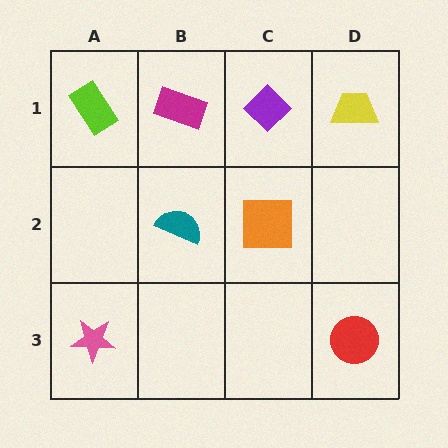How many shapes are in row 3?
2 shapes.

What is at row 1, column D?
A yellow trapezoid.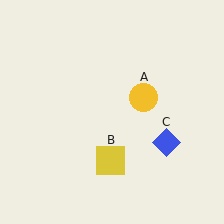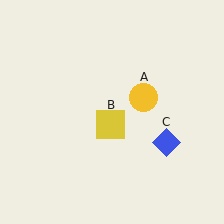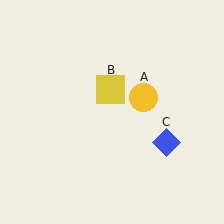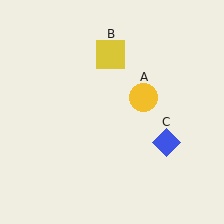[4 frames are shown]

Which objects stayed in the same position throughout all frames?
Yellow circle (object A) and blue diamond (object C) remained stationary.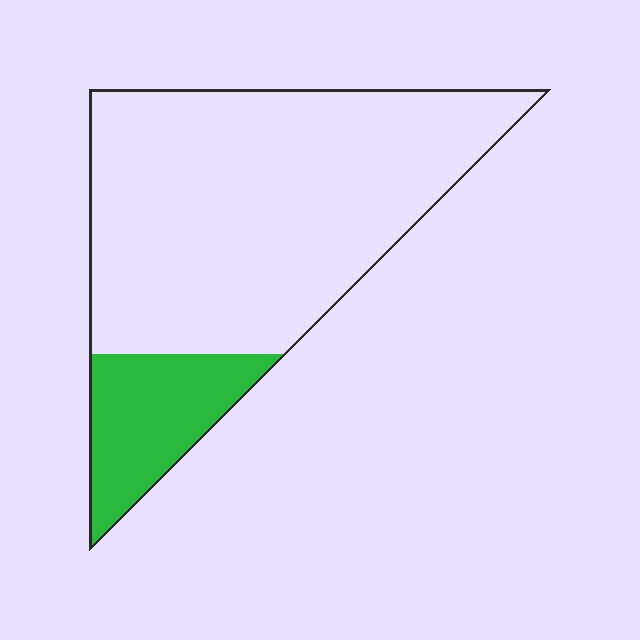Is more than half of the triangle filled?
No.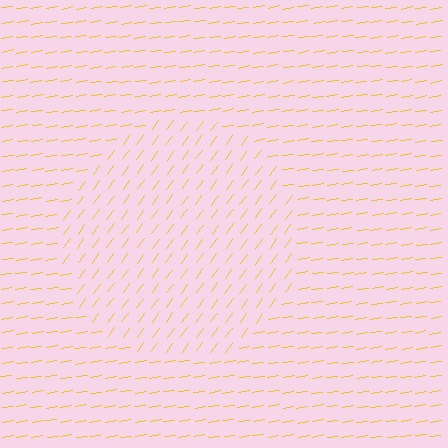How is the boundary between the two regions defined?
The boundary is defined purely by a change in line orientation (approximately 45 degrees difference). All lines are the same color and thickness.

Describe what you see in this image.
The image is filled with small yellow line segments. A circle region in the image has lines oriented differently from the surrounding lines, creating a visible texture boundary.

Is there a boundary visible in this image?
Yes, there is a texture boundary formed by a change in line orientation.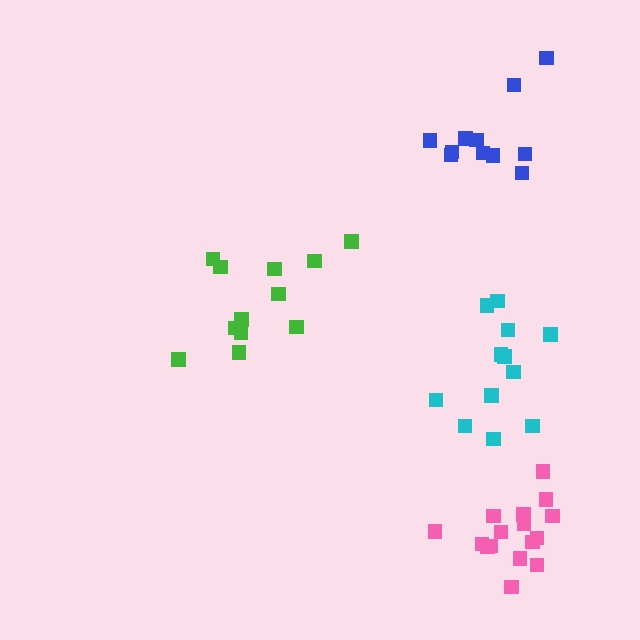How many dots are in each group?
Group 1: 12 dots, Group 2: 11 dots, Group 3: 12 dots, Group 4: 16 dots (51 total).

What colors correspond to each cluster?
The clusters are colored: green, blue, cyan, pink.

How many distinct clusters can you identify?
There are 4 distinct clusters.